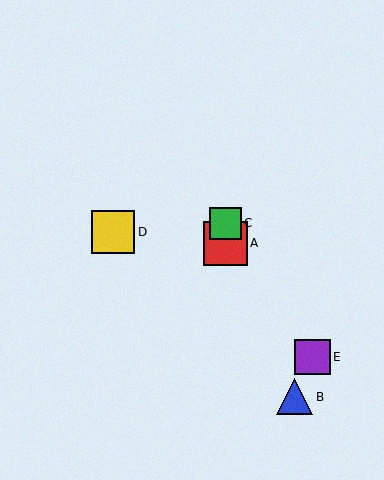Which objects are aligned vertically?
Objects A, C are aligned vertically.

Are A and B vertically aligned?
No, A is at x≈225 and B is at x≈295.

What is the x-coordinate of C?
Object C is at x≈225.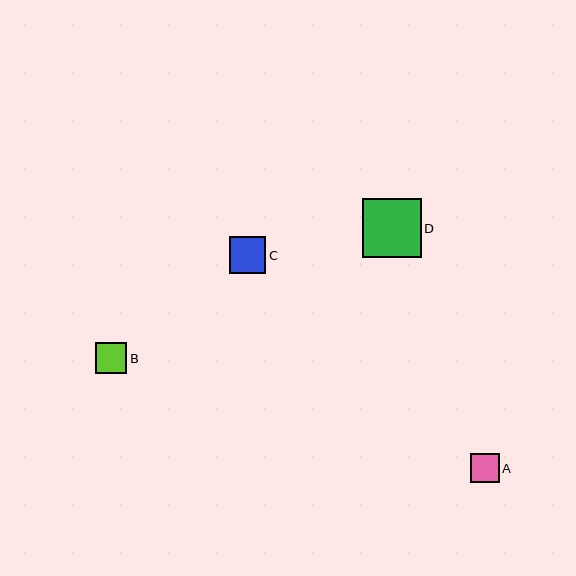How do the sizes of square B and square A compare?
Square B and square A are approximately the same size.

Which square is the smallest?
Square A is the smallest with a size of approximately 29 pixels.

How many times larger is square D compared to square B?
Square D is approximately 1.9 times the size of square B.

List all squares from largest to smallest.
From largest to smallest: D, C, B, A.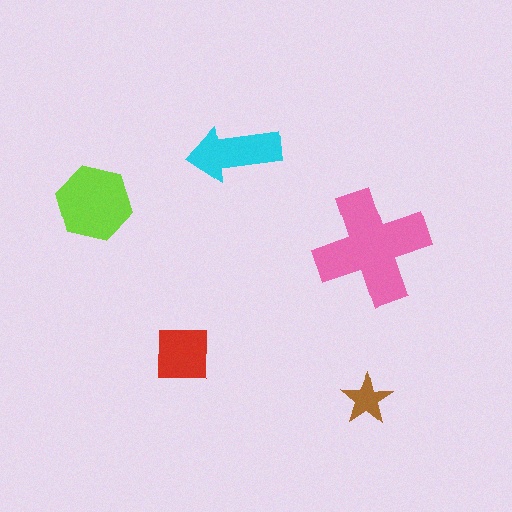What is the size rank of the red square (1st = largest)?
4th.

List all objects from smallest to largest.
The brown star, the red square, the cyan arrow, the lime hexagon, the pink cross.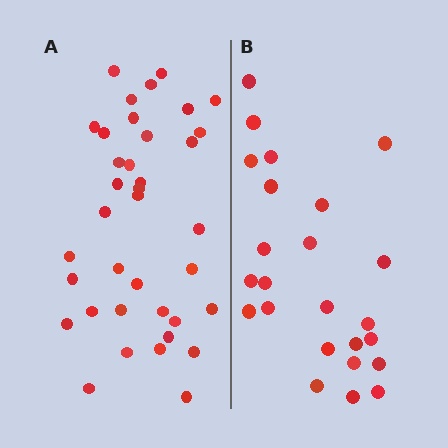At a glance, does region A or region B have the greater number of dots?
Region A (the left region) has more dots.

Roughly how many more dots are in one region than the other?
Region A has approximately 15 more dots than region B.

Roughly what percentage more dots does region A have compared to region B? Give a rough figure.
About 55% more.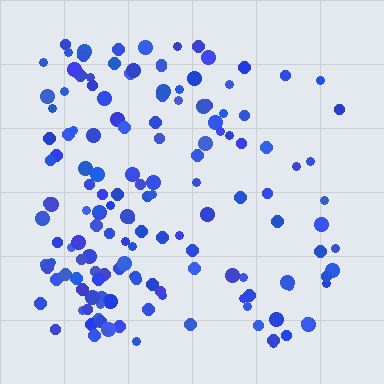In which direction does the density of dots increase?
From right to left, with the left side densest.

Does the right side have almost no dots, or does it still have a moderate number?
Still a moderate number, just noticeably fewer than the left.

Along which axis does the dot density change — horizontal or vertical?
Horizontal.